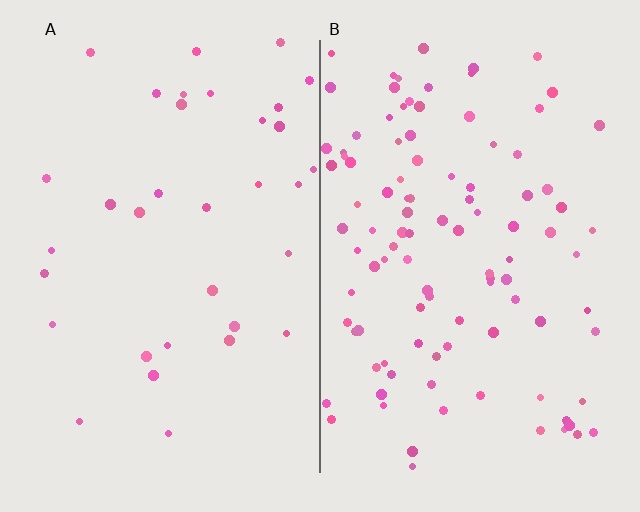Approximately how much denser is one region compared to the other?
Approximately 3.0× — region B over region A.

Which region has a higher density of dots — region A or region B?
B (the right).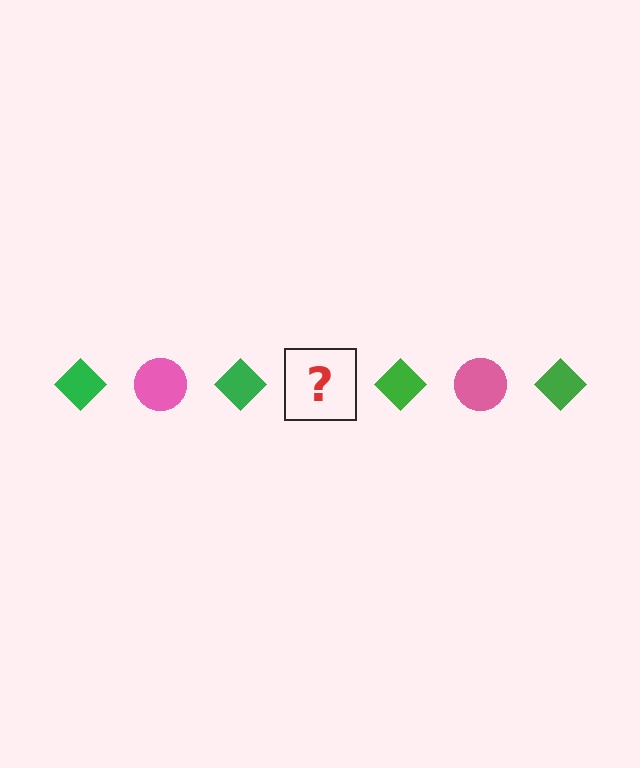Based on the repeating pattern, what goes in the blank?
The blank should be a pink circle.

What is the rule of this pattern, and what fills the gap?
The rule is that the pattern alternates between green diamond and pink circle. The gap should be filled with a pink circle.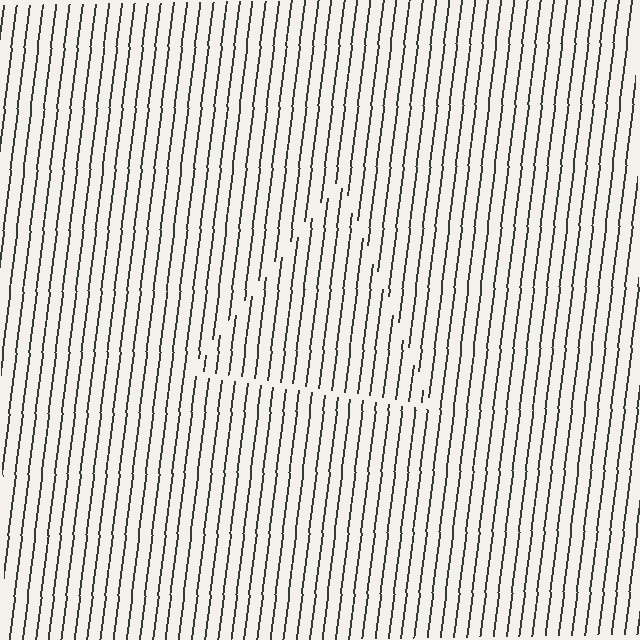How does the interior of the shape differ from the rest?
The interior of the shape contains the same grating, shifted by half a period — the contour is defined by the phase discontinuity where line-ends from the inner and outer gratings abut.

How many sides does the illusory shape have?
3 sides — the line-ends trace a triangle.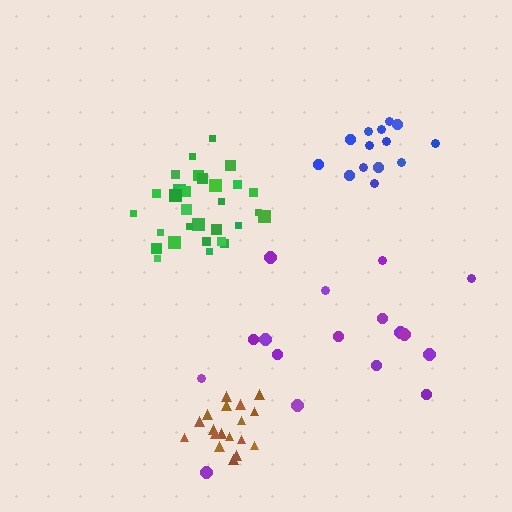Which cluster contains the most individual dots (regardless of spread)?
Green (31).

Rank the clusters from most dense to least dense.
brown, green, blue, purple.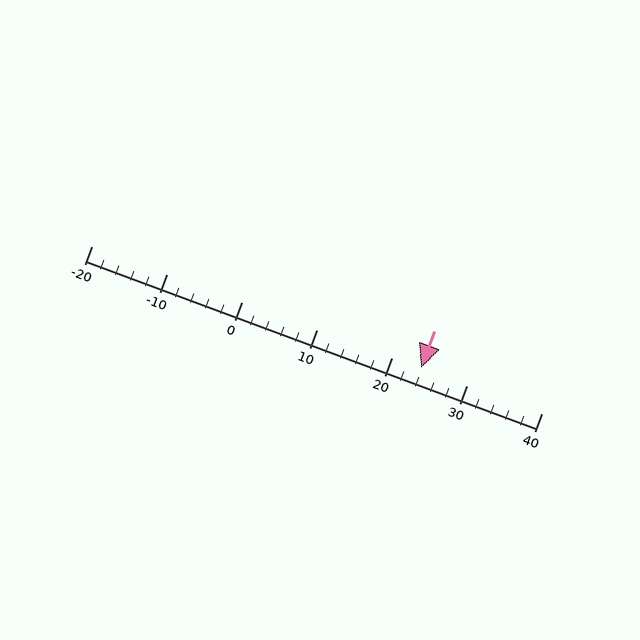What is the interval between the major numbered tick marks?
The major tick marks are spaced 10 units apart.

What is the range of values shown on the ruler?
The ruler shows values from -20 to 40.